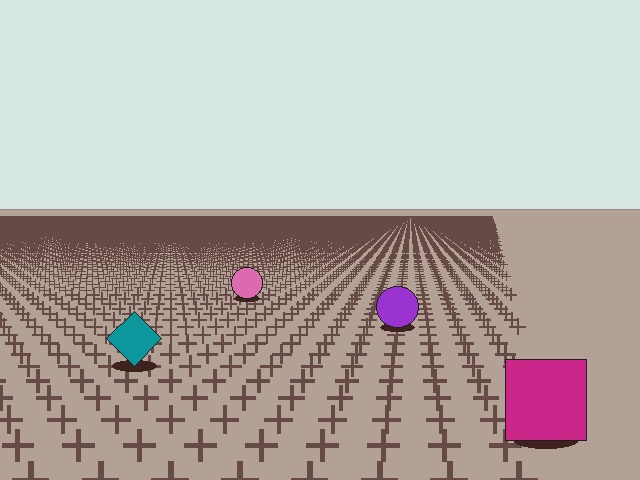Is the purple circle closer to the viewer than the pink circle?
Yes. The purple circle is closer — you can tell from the texture gradient: the ground texture is coarser near it.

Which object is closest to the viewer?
The magenta square is closest. The texture marks near it are larger and more spread out.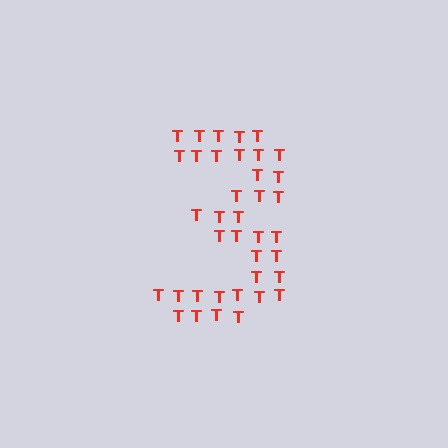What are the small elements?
The small elements are letter T's.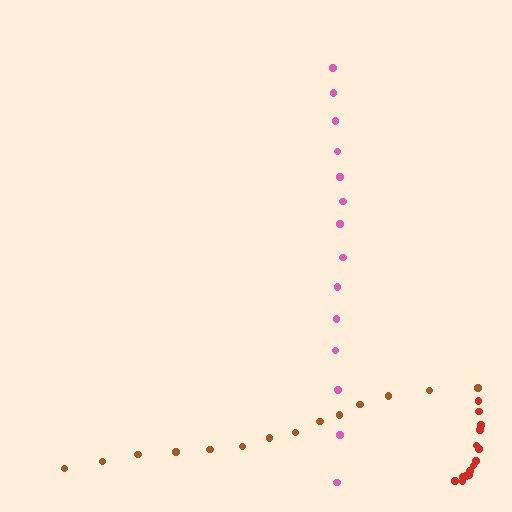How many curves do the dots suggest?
There are 3 distinct paths.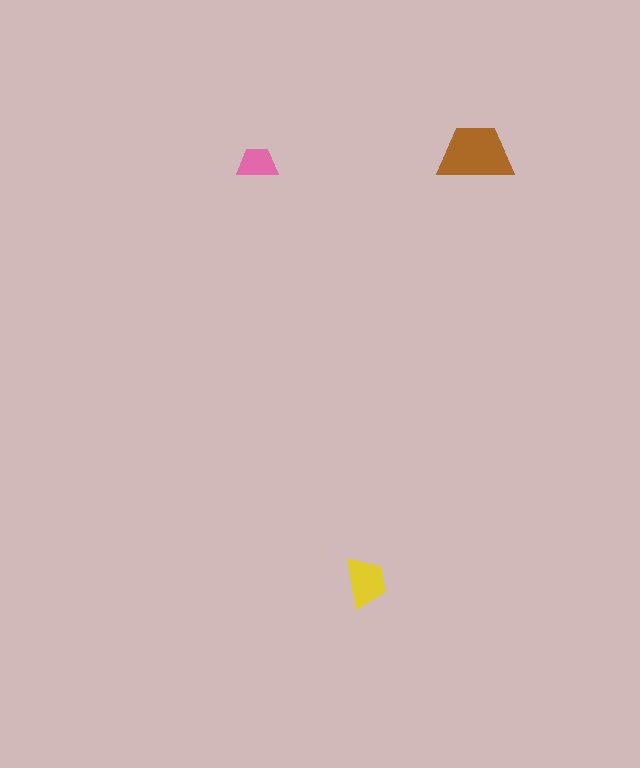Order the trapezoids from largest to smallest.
the brown one, the yellow one, the pink one.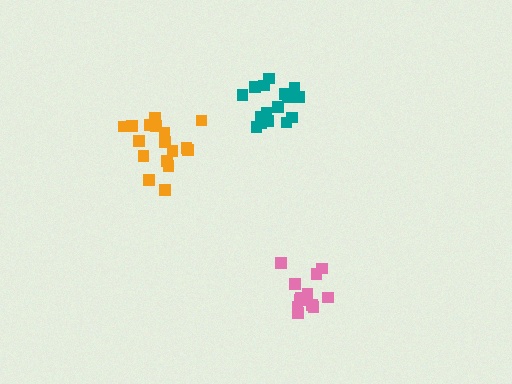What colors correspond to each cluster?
The clusters are colored: pink, orange, teal.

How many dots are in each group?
Group 1: 12 dots, Group 2: 17 dots, Group 3: 17 dots (46 total).